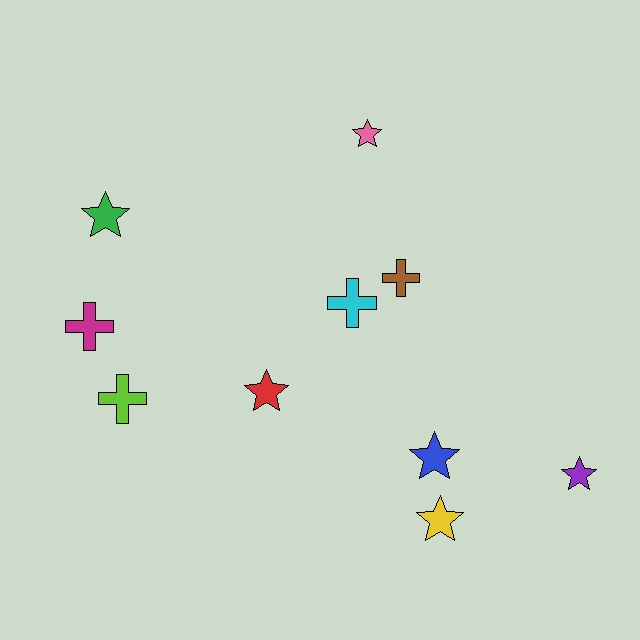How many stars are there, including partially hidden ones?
There are 6 stars.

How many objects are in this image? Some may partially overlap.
There are 10 objects.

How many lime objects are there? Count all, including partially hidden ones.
There is 1 lime object.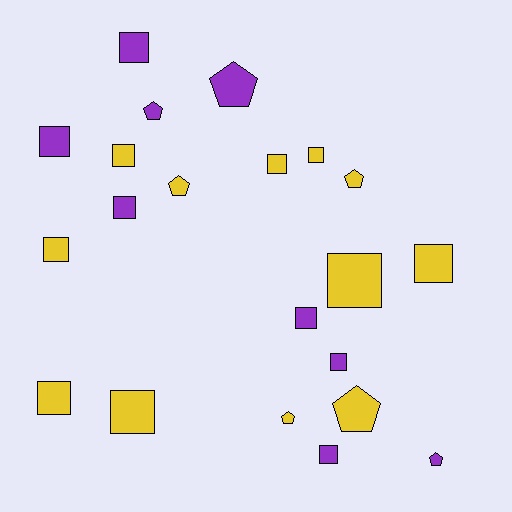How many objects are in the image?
There are 21 objects.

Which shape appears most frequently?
Square, with 14 objects.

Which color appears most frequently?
Yellow, with 12 objects.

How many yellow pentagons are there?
There are 4 yellow pentagons.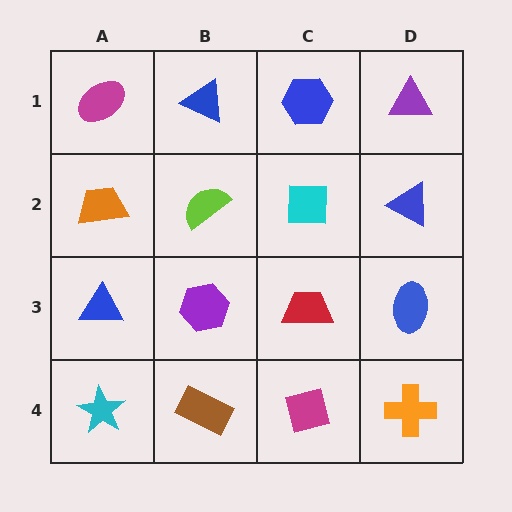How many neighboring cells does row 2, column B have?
4.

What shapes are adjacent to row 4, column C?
A red trapezoid (row 3, column C), a brown rectangle (row 4, column B), an orange cross (row 4, column D).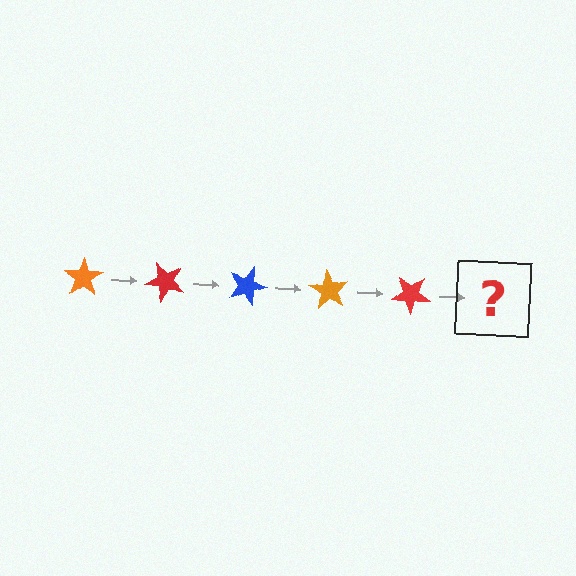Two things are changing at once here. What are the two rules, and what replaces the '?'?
The two rules are that it rotates 45 degrees each step and the color cycles through orange, red, and blue. The '?' should be a blue star, rotated 225 degrees from the start.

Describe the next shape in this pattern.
It should be a blue star, rotated 225 degrees from the start.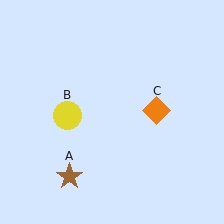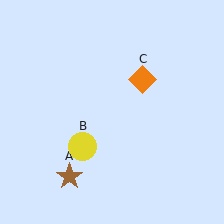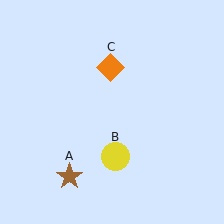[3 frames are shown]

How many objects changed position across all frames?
2 objects changed position: yellow circle (object B), orange diamond (object C).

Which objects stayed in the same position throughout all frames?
Brown star (object A) remained stationary.